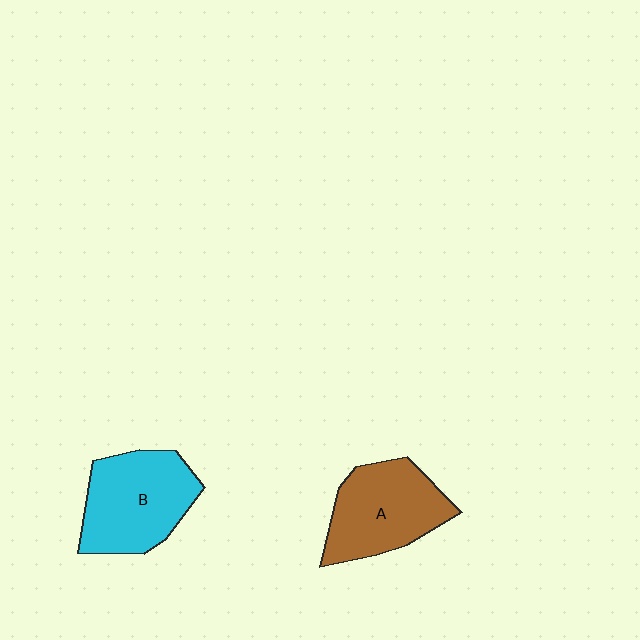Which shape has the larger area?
Shape B (cyan).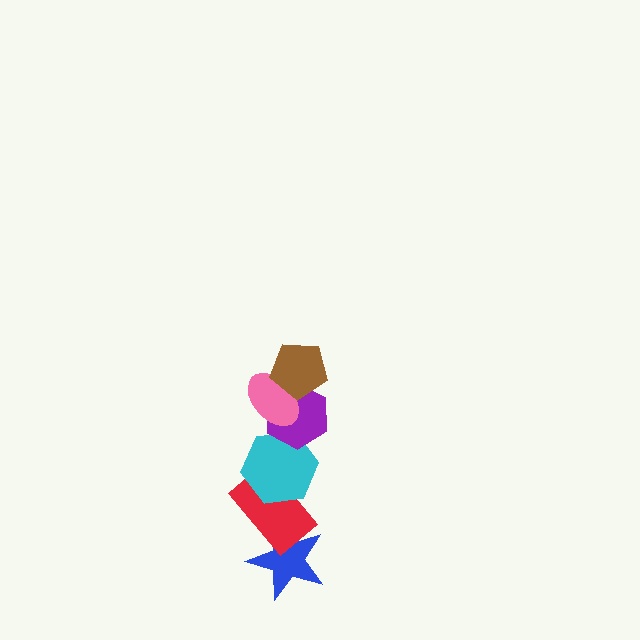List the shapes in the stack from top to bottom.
From top to bottom: the brown pentagon, the pink ellipse, the purple hexagon, the cyan hexagon, the red rectangle, the blue star.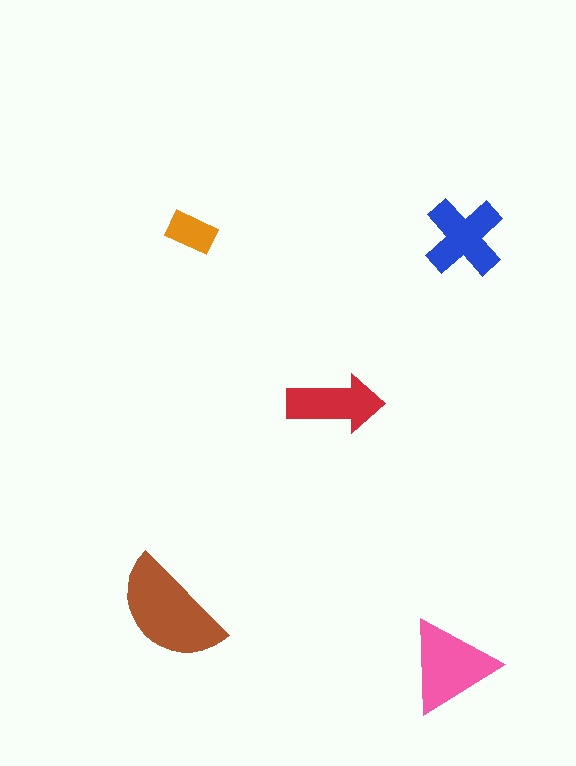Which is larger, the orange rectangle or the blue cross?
The blue cross.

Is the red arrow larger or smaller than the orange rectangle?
Larger.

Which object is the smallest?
The orange rectangle.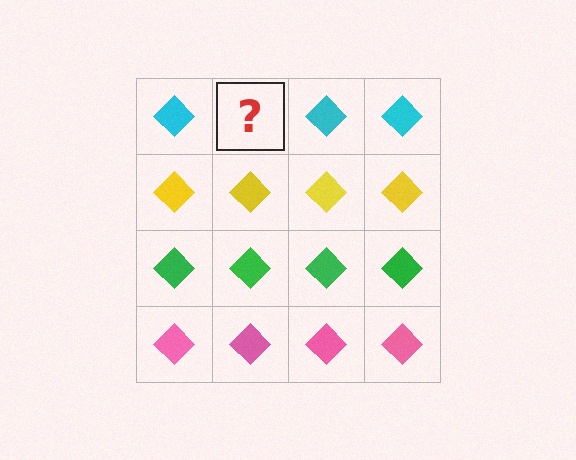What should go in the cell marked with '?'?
The missing cell should contain a cyan diamond.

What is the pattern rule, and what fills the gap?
The rule is that each row has a consistent color. The gap should be filled with a cyan diamond.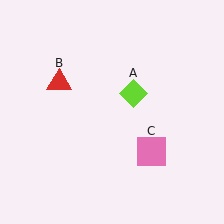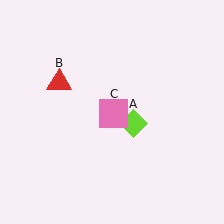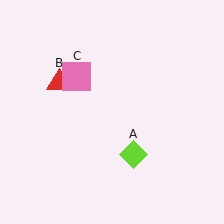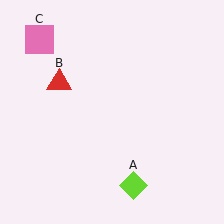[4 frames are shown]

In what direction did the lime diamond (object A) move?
The lime diamond (object A) moved down.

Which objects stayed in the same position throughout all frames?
Red triangle (object B) remained stationary.